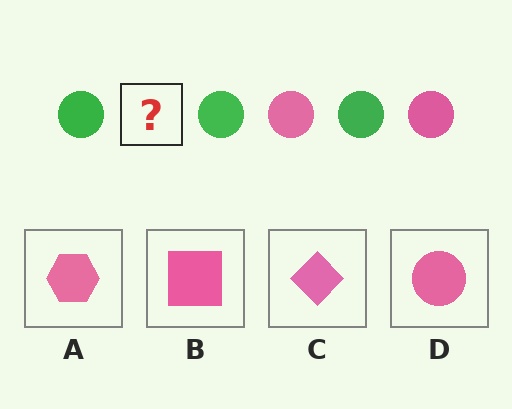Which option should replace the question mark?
Option D.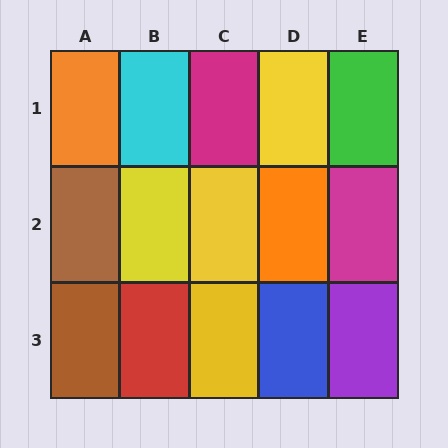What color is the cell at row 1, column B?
Cyan.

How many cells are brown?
2 cells are brown.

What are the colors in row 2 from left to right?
Brown, yellow, yellow, orange, magenta.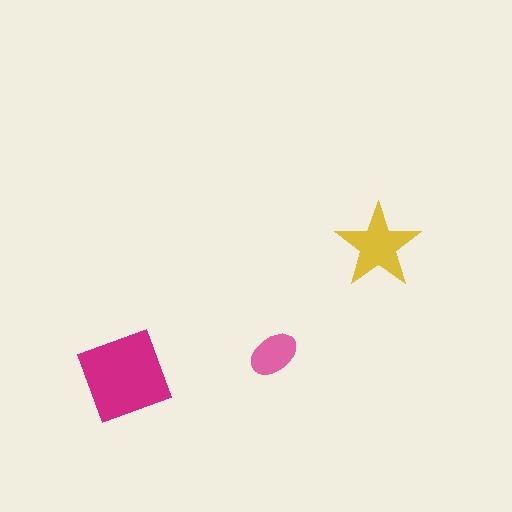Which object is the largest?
The magenta diamond.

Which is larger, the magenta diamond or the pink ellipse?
The magenta diamond.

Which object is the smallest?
The pink ellipse.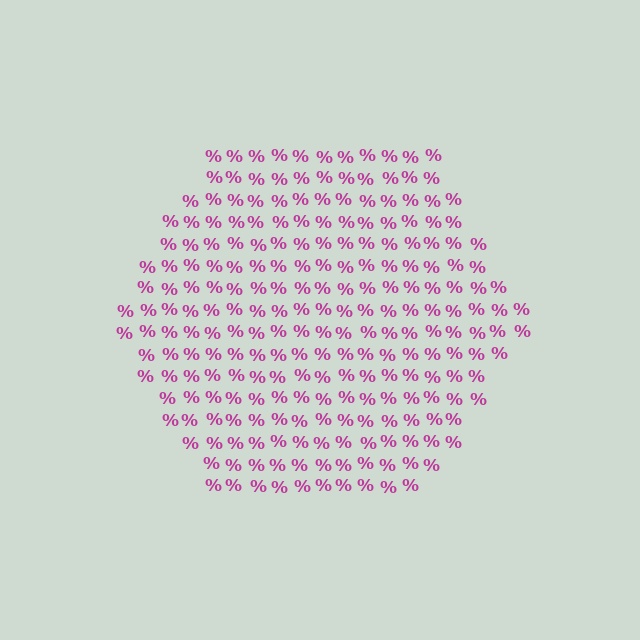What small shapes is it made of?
It is made of small percent signs.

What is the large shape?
The large shape is a hexagon.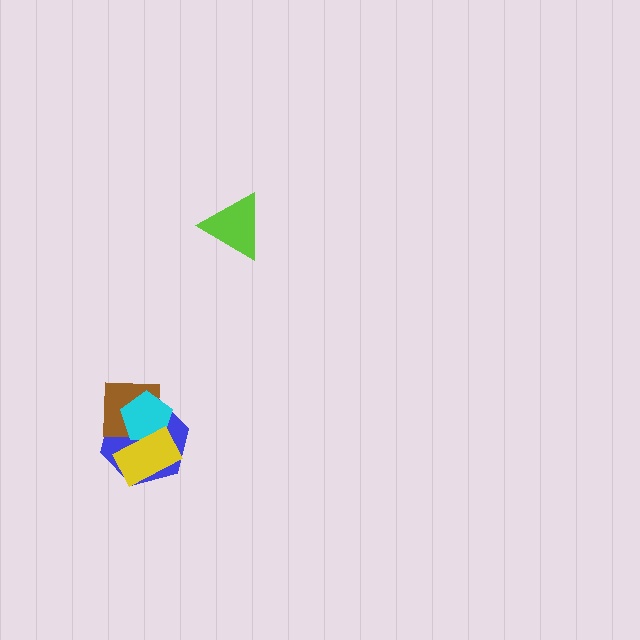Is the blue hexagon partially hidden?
Yes, it is partially covered by another shape.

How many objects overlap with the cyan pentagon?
3 objects overlap with the cyan pentagon.